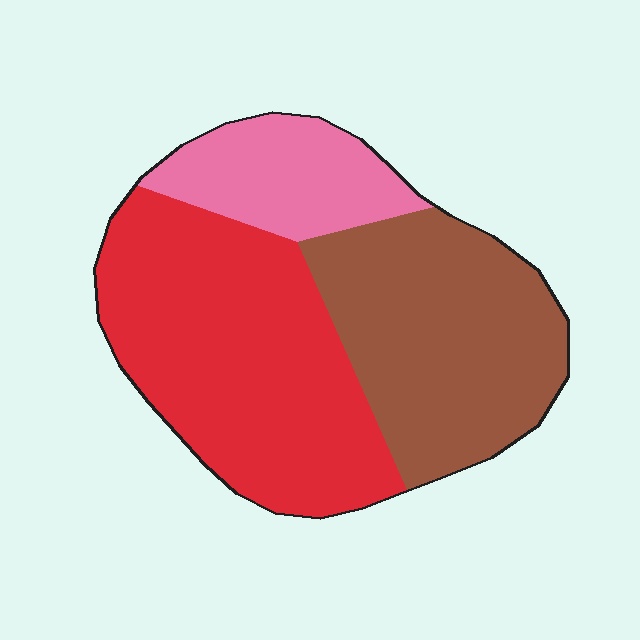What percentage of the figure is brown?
Brown takes up between a third and a half of the figure.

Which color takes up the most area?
Red, at roughly 45%.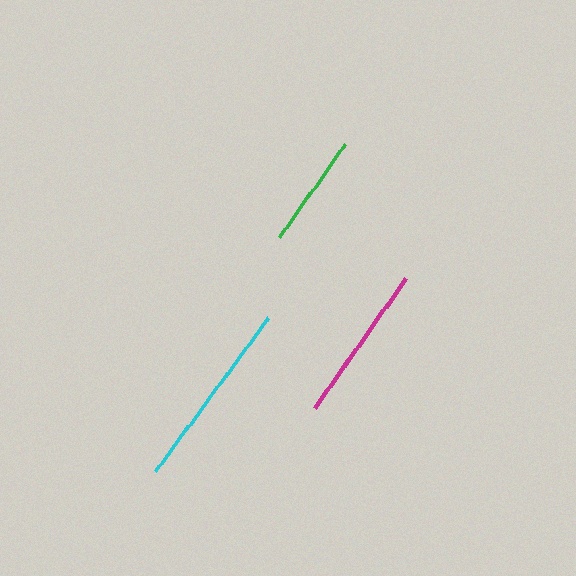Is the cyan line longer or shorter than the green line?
The cyan line is longer than the green line.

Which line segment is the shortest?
The green line is the shortest at approximately 114 pixels.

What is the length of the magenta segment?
The magenta segment is approximately 159 pixels long.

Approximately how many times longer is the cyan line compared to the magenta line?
The cyan line is approximately 1.2 times the length of the magenta line.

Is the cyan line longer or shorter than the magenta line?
The cyan line is longer than the magenta line.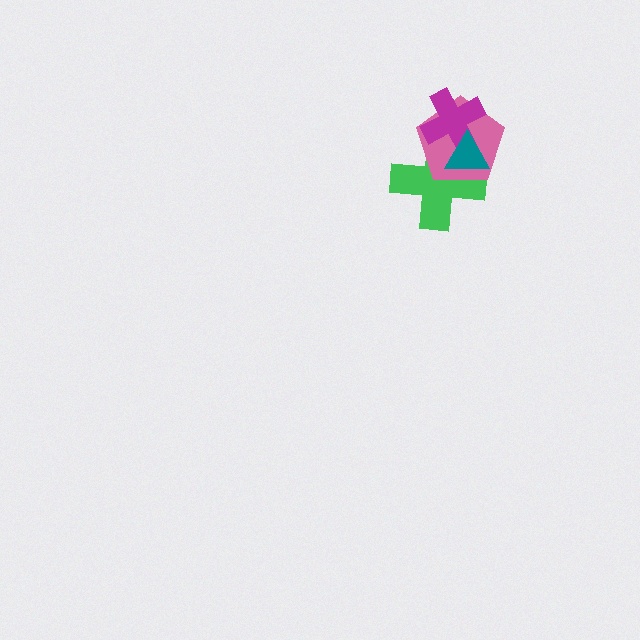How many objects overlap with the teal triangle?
3 objects overlap with the teal triangle.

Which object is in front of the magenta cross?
The teal triangle is in front of the magenta cross.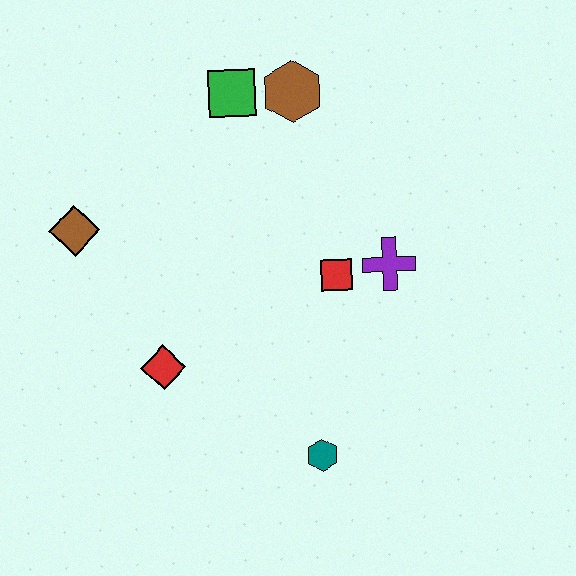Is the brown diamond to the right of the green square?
No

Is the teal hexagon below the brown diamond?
Yes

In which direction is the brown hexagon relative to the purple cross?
The brown hexagon is above the purple cross.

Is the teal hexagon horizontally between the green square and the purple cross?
Yes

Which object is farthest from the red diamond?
The brown hexagon is farthest from the red diamond.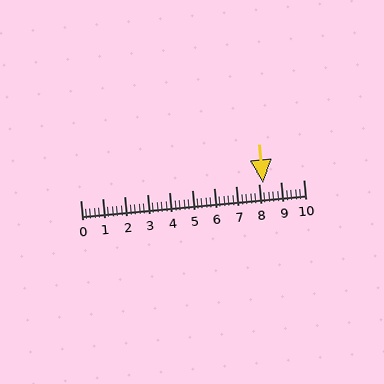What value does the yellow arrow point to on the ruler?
The yellow arrow points to approximately 8.2.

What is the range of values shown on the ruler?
The ruler shows values from 0 to 10.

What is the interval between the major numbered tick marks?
The major tick marks are spaced 1 units apart.